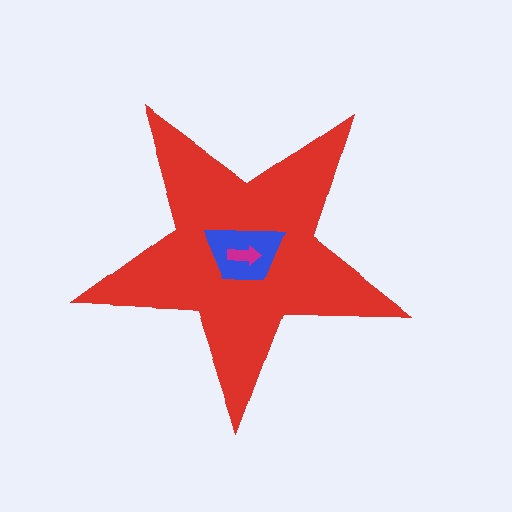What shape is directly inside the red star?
The blue trapezoid.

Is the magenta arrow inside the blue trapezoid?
Yes.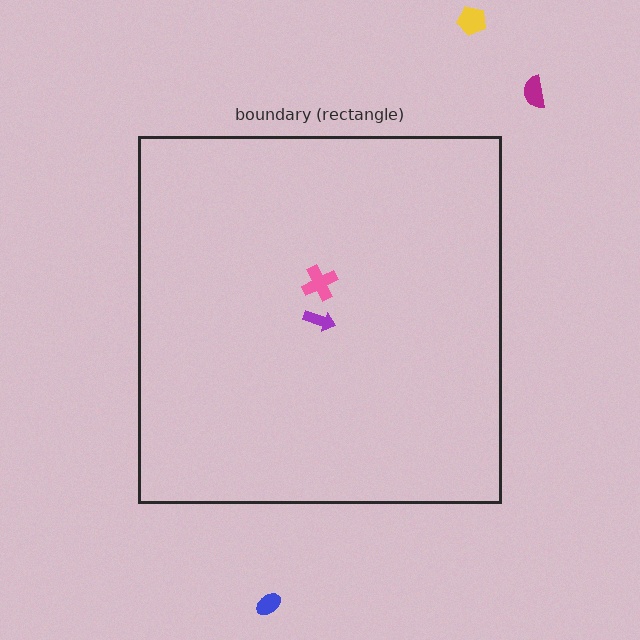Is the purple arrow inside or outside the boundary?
Inside.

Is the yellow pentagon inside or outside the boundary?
Outside.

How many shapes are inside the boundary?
2 inside, 3 outside.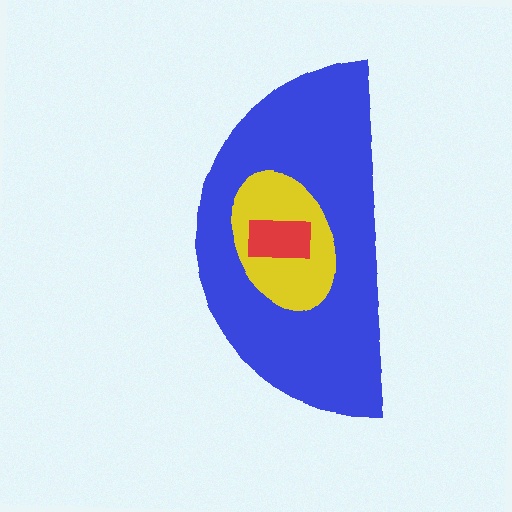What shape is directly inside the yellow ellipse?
The red rectangle.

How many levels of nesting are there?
3.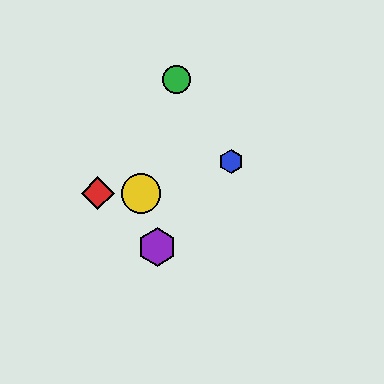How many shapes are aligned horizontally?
2 shapes (the red diamond, the yellow circle) are aligned horizontally.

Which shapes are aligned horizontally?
The red diamond, the yellow circle are aligned horizontally.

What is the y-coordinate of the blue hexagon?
The blue hexagon is at y≈162.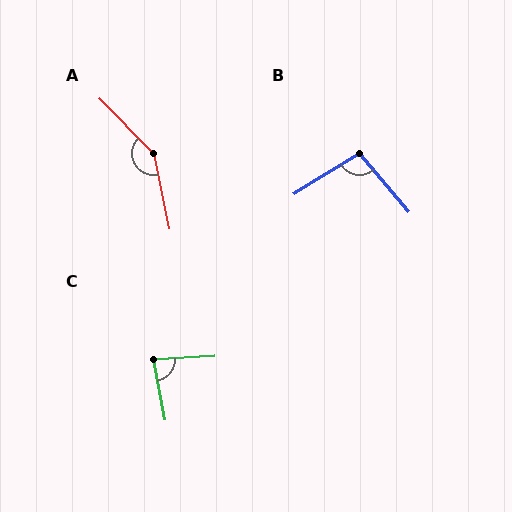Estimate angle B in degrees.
Approximately 99 degrees.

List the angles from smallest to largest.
C (83°), B (99°), A (147°).